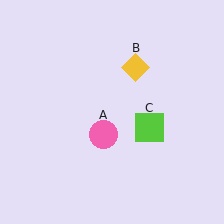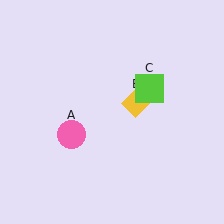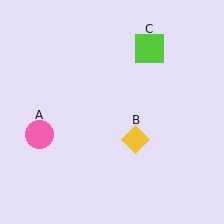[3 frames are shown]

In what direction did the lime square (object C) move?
The lime square (object C) moved up.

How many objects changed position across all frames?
3 objects changed position: pink circle (object A), yellow diamond (object B), lime square (object C).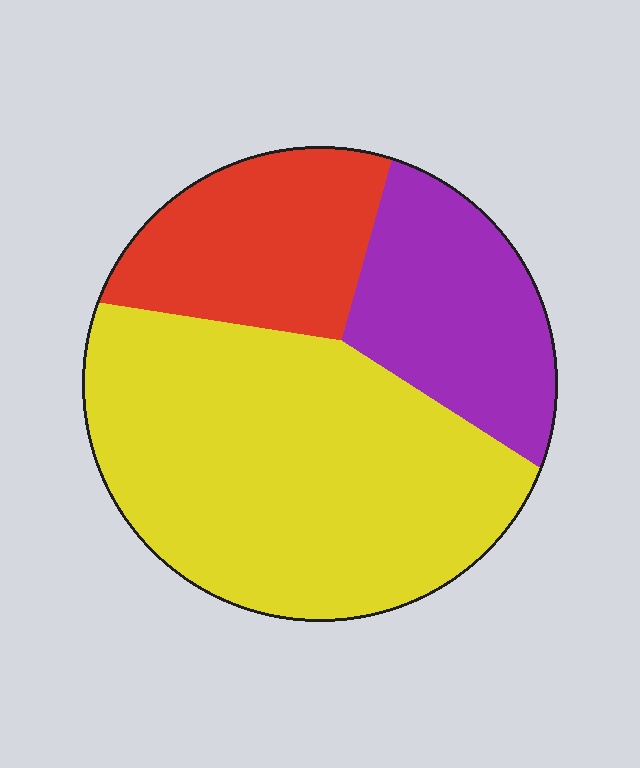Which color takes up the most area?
Yellow, at roughly 55%.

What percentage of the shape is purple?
Purple covers 22% of the shape.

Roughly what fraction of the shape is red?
Red takes up between a sixth and a third of the shape.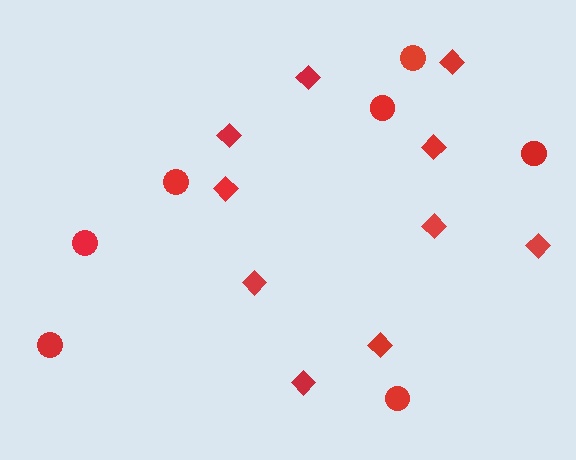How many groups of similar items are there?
There are 2 groups: one group of circles (7) and one group of diamonds (10).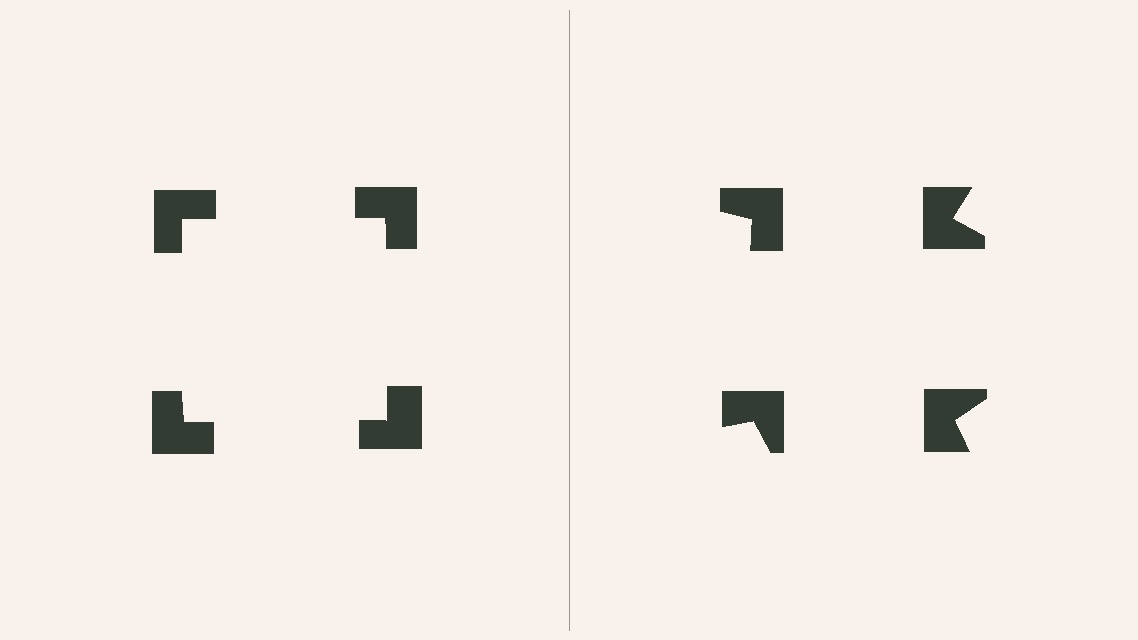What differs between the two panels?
The notched squares are positioned identically on both sides; only the wedge orientations differ. On the left they align to a square; on the right they are misaligned.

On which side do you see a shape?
An illusory square appears on the left side. On the right side the wedge cuts are rotated, so no coherent shape forms.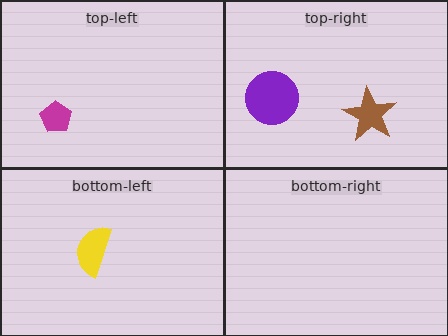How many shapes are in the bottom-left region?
1.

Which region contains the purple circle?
The top-right region.